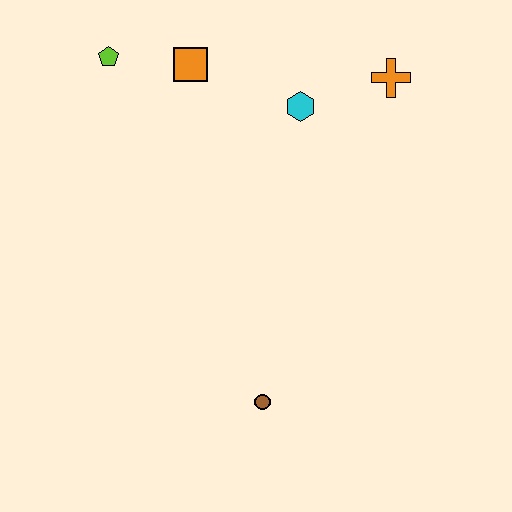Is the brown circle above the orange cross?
No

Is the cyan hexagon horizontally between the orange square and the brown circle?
No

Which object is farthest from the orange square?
The brown circle is farthest from the orange square.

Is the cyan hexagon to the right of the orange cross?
No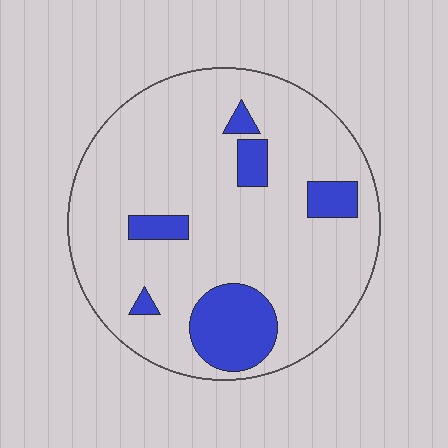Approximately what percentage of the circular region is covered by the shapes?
Approximately 15%.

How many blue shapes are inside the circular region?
6.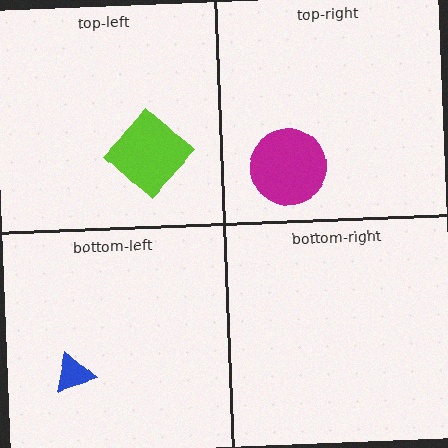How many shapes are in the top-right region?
1.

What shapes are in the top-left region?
The lime diamond.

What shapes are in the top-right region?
The magenta circle.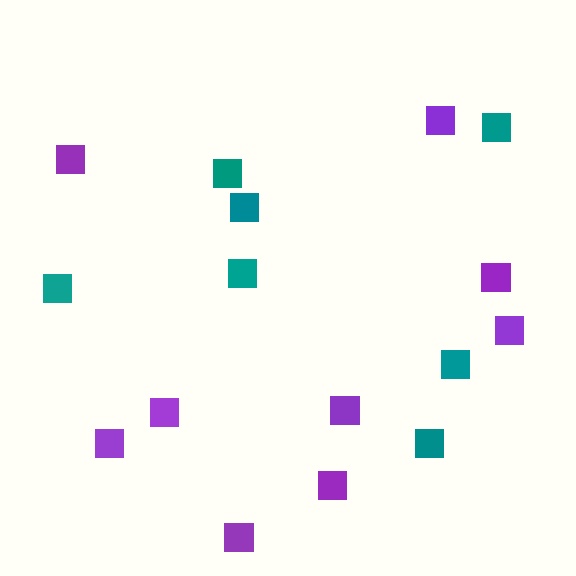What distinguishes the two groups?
There are 2 groups: one group of teal squares (7) and one group of purple squares (9).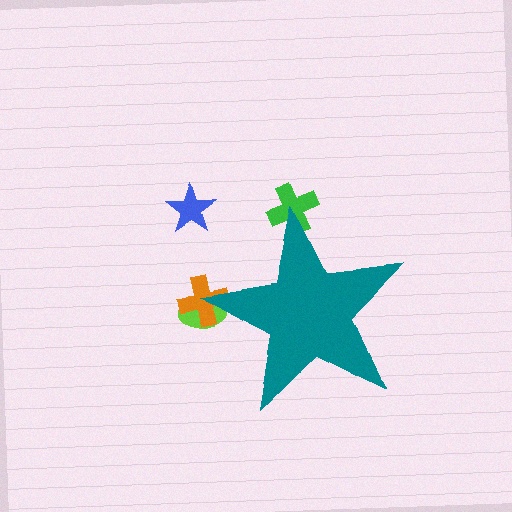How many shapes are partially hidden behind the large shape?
3 shapes are partially hidden.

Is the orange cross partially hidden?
Yes, the orange cross is partially hidden behind the teal star.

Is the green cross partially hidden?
Yes, the green cross is partially hidden behind the teal star.